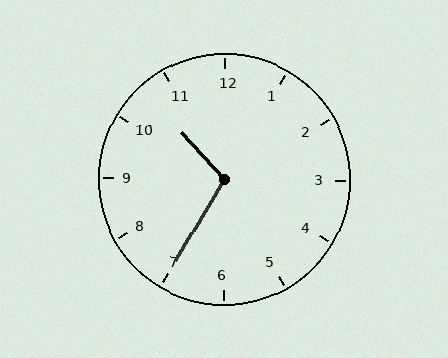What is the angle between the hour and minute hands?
Approximately 108 degrees.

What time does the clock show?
10:35.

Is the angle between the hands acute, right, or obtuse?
It is obtuse.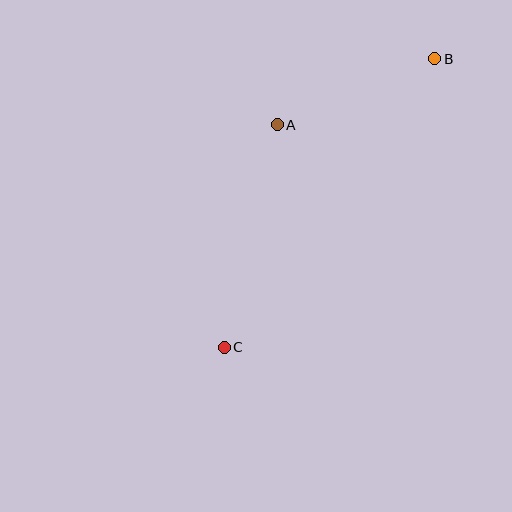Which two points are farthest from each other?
Points B and C are farthest from each other.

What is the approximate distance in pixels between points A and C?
The distance between A and C is approximately 229 pixels.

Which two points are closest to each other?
Points A and B are closest to each other.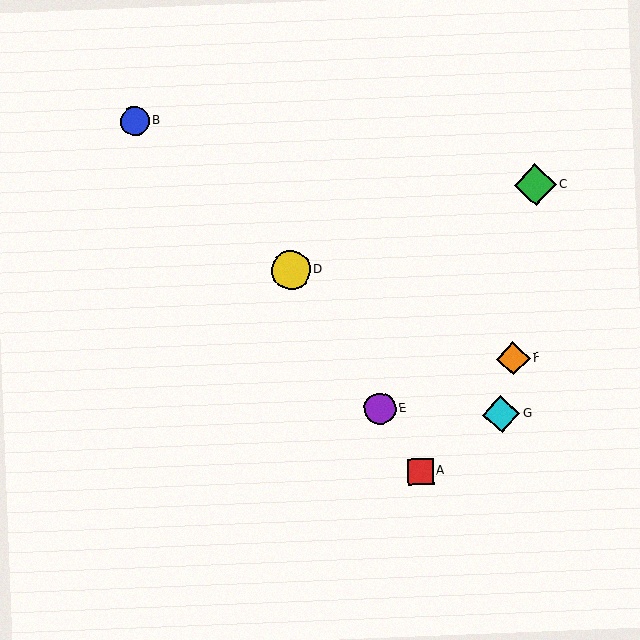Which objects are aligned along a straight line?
Objects A, D, E are aligned along a straight line.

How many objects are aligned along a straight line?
3 objects (A, D, E) are aligned along a straight line.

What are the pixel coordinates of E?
Object E is at (380, 409).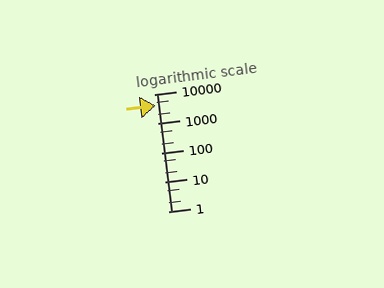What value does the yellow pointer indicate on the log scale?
The pointer indicates approximately 4100.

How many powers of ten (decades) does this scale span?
The scale spans 4 decades, from 1 to 10000.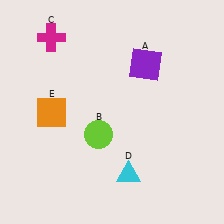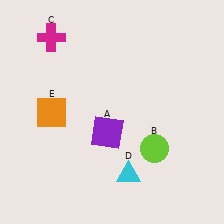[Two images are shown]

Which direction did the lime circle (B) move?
The lime circle (B) moved right.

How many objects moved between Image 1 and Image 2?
2 objects moved between the two images.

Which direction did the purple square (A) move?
The purple square (A) moved down.